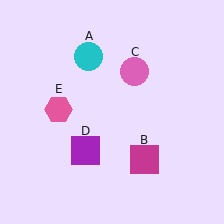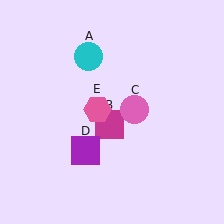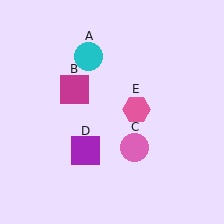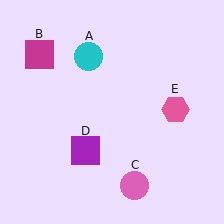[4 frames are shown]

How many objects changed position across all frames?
3 objects changed position: magenta square (object B), pink circle (object C), pink hexagon (object E).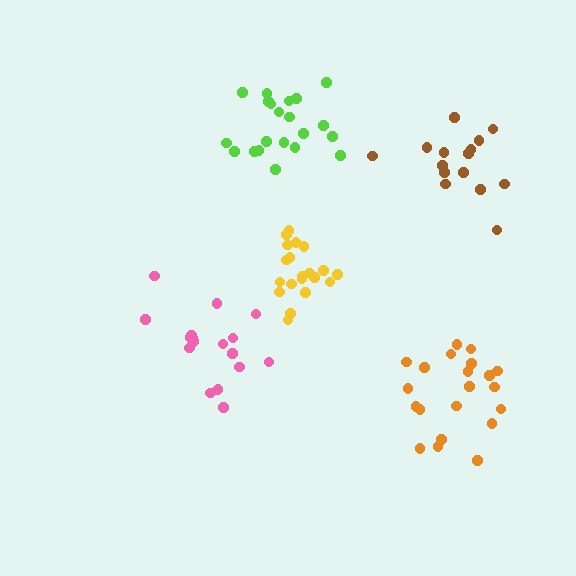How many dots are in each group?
Group 1: 17 dots, Group 2: 21 dots, Group 3: 20 dots, Group 4: 21 dots, Group 5: 15 dots (94 total).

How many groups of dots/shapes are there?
There are 5 groups.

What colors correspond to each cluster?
The clusters are colored: pink, orange, yellow, lime, brown.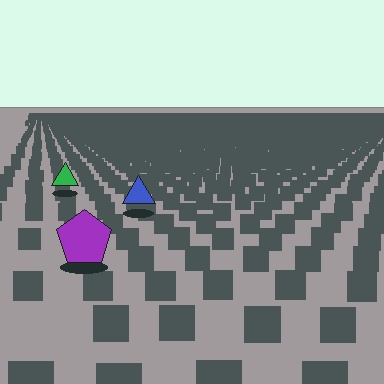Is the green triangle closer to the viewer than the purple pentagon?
No. The purple pentagon is closer — you can tell from the texture gradient: the ground texture is coarser near it.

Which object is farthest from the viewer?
The green triangle is farthest from the viewer. It appears smaller and the ground texture around it is denser.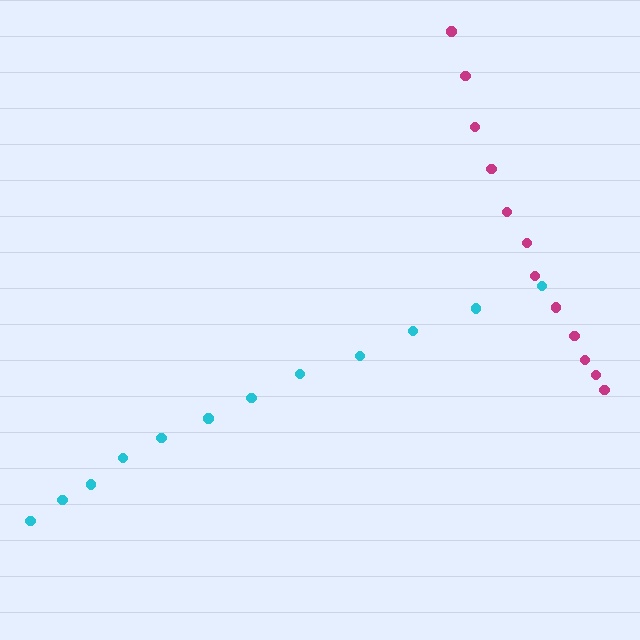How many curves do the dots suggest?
There are 2 distinct paths.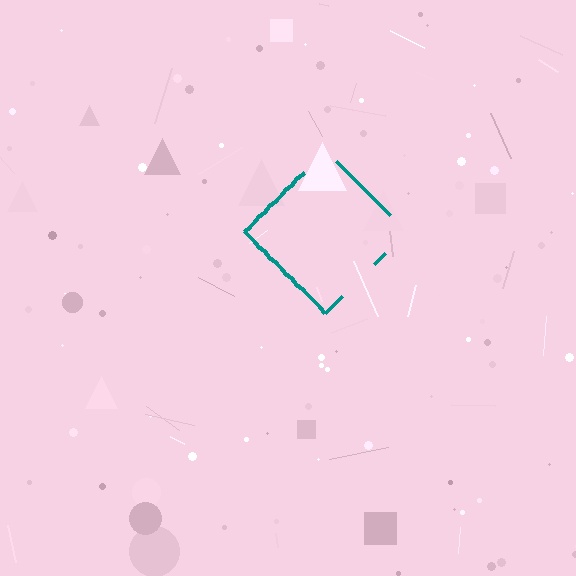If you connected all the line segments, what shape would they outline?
They would outline a diamond.